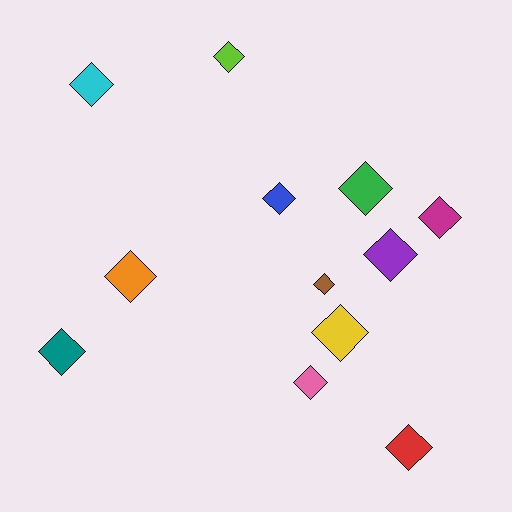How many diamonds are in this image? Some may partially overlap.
There are 12 diamonds.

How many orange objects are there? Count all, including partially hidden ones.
There is 1 orange object.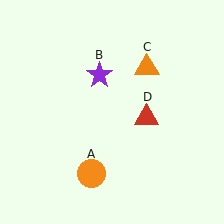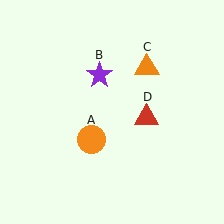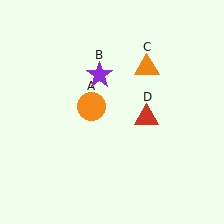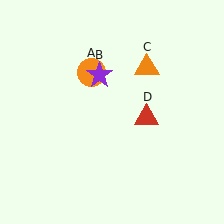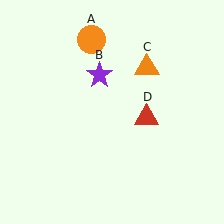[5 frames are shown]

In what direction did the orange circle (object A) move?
The orange circle (object A) moved up.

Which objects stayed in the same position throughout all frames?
Purple star (object B) and orange triangle (object C) and red triangle (object D) remained stationary.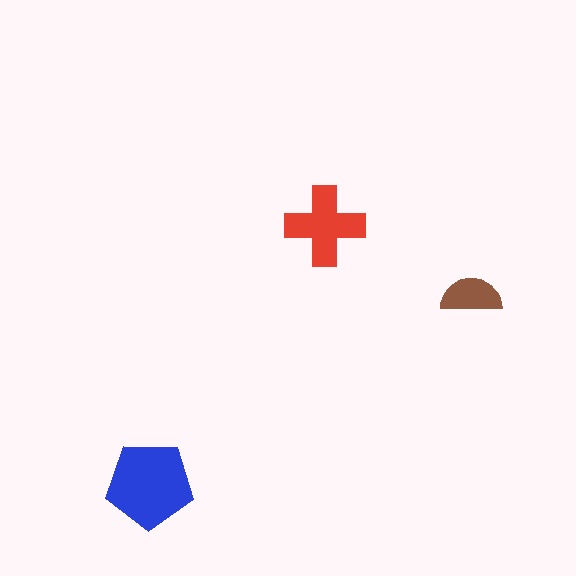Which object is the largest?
The blue pentagon.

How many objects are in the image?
There are 3 objects in the image.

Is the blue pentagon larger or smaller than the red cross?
Larger.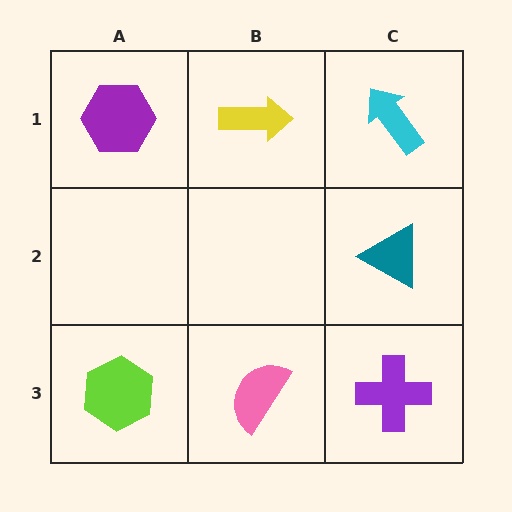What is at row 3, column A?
A lime hexagon.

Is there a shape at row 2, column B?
No, that cell is empty.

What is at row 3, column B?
A pink semicircle.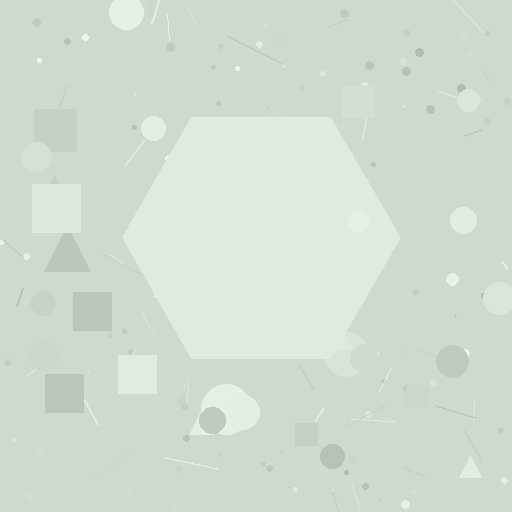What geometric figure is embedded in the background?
A hexagon is embedded in the background.